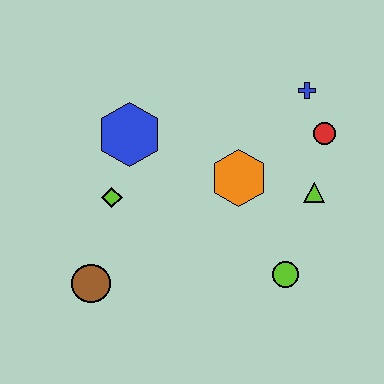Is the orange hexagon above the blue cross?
No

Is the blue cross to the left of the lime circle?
No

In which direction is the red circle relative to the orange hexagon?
The red circle is to the right of the orange hexagon.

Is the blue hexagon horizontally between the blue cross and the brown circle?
Yes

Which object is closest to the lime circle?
The lime triangle is closest to the lime circle.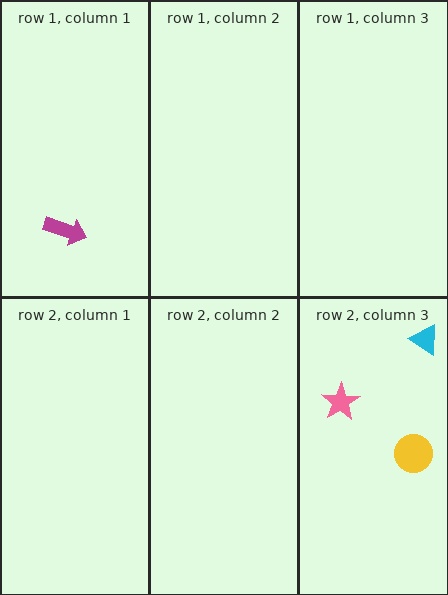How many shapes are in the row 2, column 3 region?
3.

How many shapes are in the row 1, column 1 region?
1.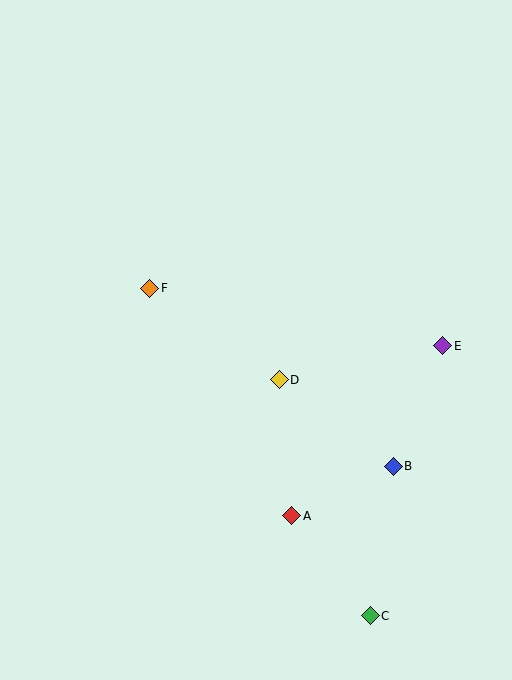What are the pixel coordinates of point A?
Point A is at (292, 516).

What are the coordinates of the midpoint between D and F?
The midpoint between D and F is at (215, 334).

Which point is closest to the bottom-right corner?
Point C is closest to the bottom-right corner.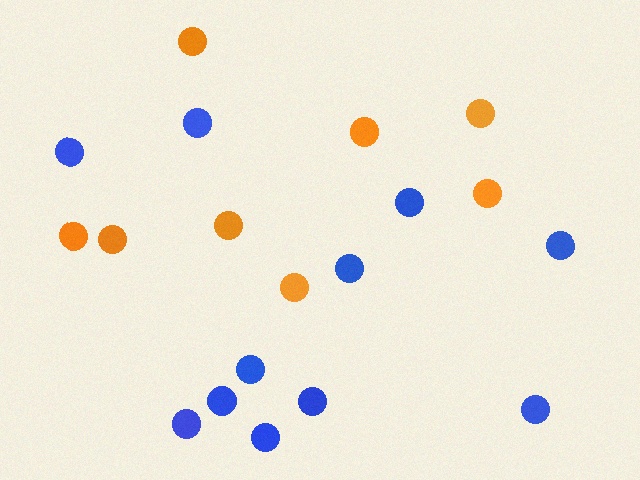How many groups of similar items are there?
There are 2 groups: one group of blue circles (11) and one group of orange circles (8).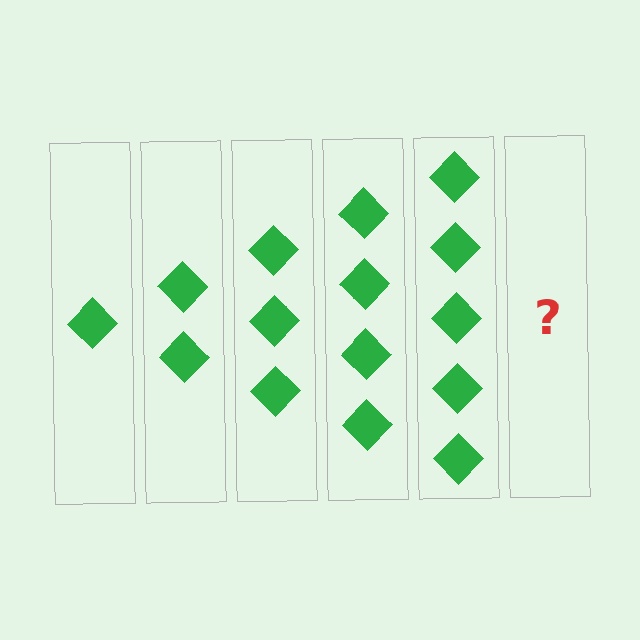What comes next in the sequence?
The next element should be 6 diamonds.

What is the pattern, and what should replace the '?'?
The pattern is that each step adds one more diamond. The '?' should be 6 diamonds.